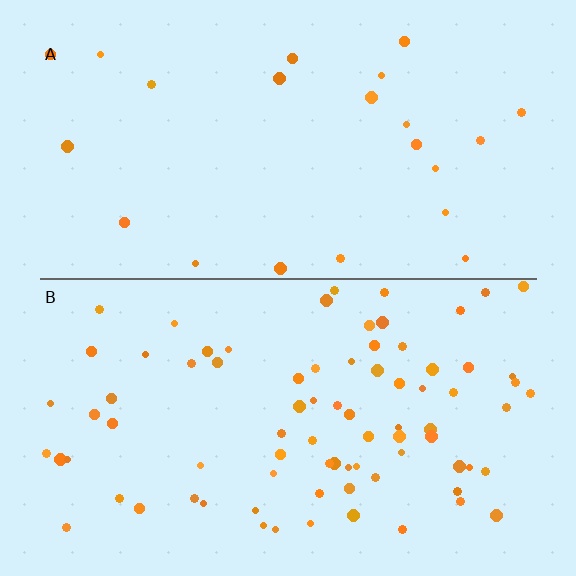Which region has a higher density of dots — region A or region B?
B (the bottom).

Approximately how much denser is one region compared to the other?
Approximately 3.6× — region B over region A.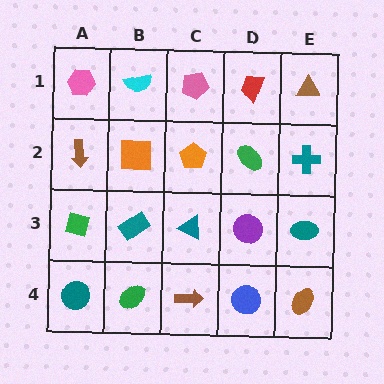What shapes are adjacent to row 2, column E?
A brown triangle (row 1, column E), a teal ellipse (row 3, column E), a green ellipse (row 2, column D).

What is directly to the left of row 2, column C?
An orange square.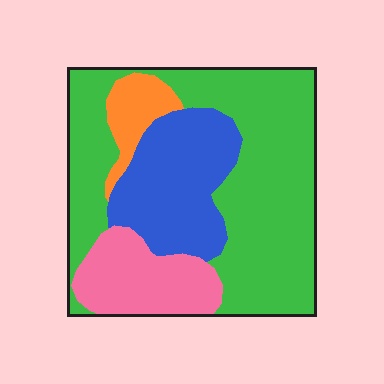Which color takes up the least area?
Orange, at roughly 5%.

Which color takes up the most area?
Green, at roughly 55%.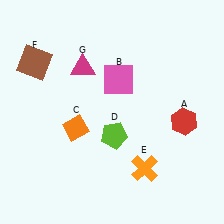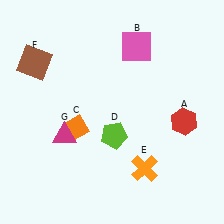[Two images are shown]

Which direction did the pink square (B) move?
The pink square (B) moved up.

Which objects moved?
The objects that moved are: the pink square (B), the magenta triangle (G).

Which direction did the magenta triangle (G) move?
The magenta triangle (G) moved down.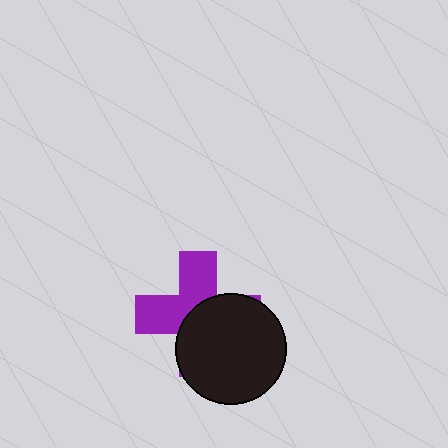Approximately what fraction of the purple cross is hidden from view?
Roughly 53% of the purple cross is hidden behind the black circle.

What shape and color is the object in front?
The object in front is a black circle.